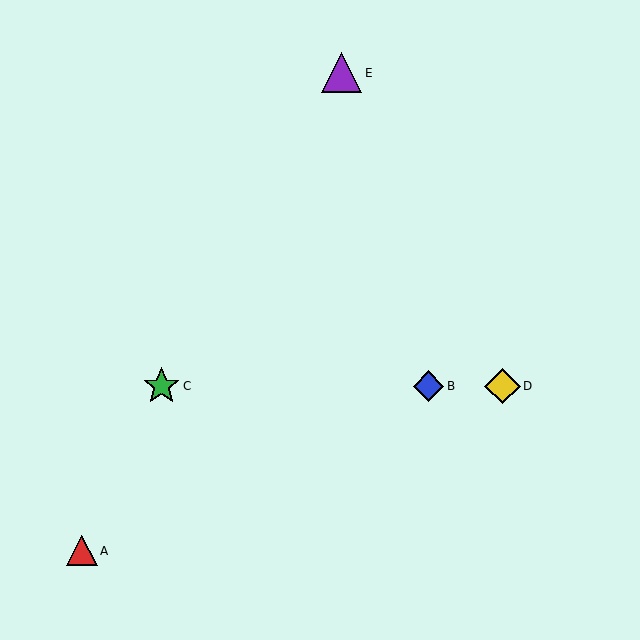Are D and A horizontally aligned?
No, D is at y≈386 and A is at y≈551.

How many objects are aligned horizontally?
3 objects (B, C, D) are aligned horizontally.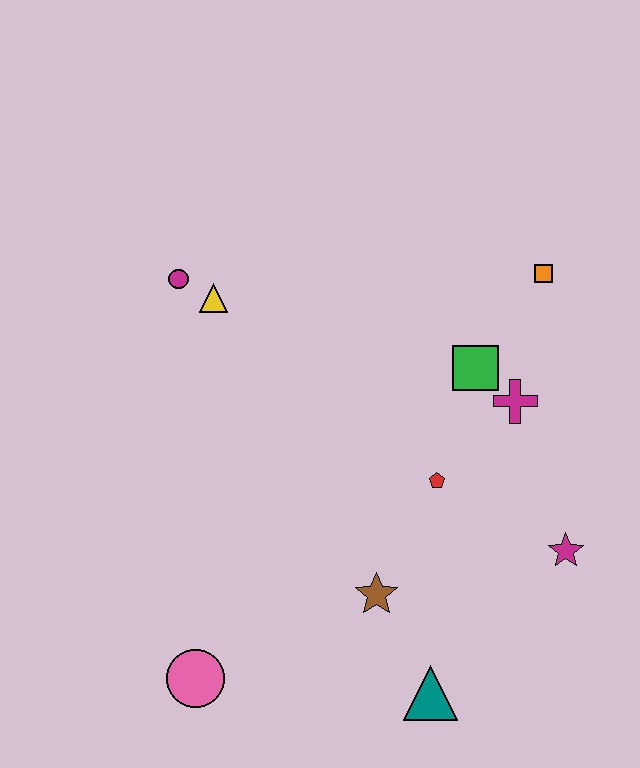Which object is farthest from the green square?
The pink circle is farthest from the green square.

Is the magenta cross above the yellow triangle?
No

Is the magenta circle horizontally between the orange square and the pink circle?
No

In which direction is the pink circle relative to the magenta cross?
The pink circle is to the left of the magenta cross.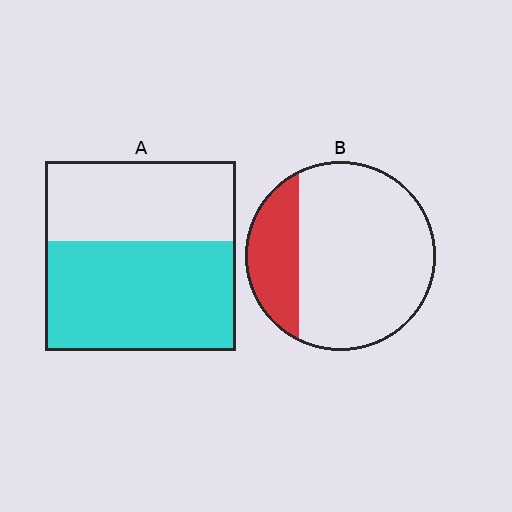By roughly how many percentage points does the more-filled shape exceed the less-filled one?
By roughly 35 percentage points (A over B).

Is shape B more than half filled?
No.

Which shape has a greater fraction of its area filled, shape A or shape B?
Shape A.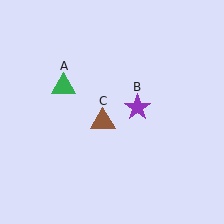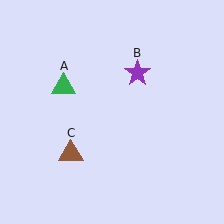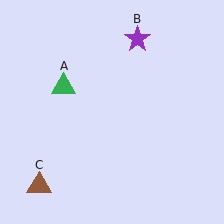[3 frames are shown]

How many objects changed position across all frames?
2 objects changed position: purple star (object B), brown triangle (object C).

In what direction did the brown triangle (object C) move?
The brown triangle (object C) moved down and to the left.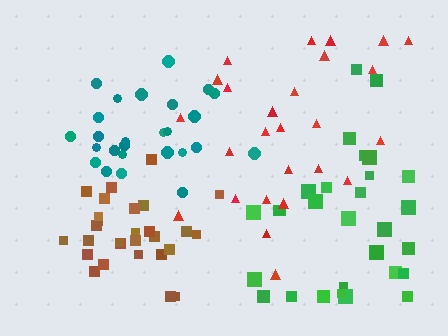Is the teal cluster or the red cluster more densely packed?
Teal.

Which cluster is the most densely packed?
Teal.